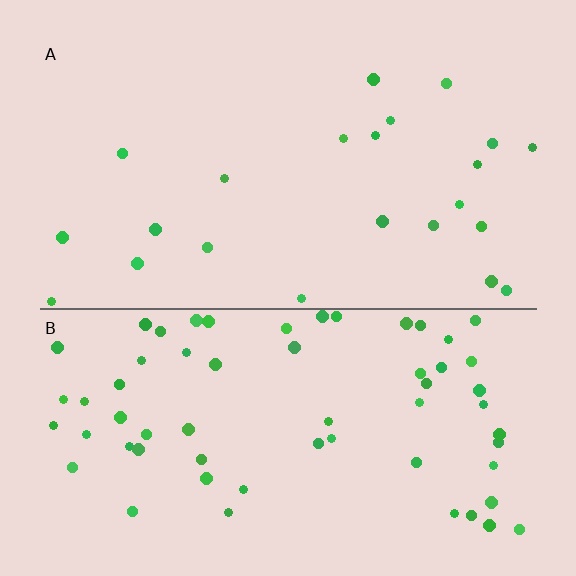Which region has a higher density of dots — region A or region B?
B (the bottom).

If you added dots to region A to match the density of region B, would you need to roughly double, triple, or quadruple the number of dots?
Approximately triple.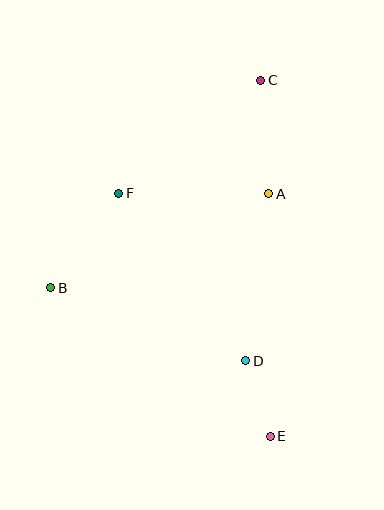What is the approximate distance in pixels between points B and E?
The distance between B and E is approximately 265 pixels.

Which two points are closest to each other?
Points D and E are closest to each other.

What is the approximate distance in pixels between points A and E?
The distance between A and E is approximately 243 pixels.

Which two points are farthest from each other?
Points C and E are farthest from each other.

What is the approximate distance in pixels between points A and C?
The distance between A and C is approximately 113 pixels.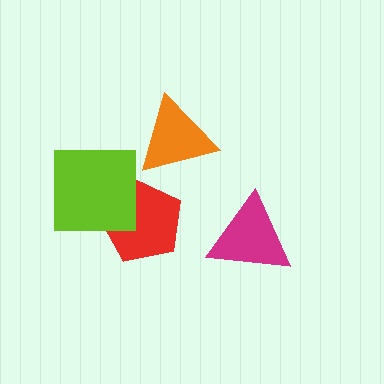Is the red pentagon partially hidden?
Yes, it is partially covered by another shape.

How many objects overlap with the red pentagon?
1 object overlaps with the red pentagon.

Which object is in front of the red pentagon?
The lime square is in front of the red pentagon.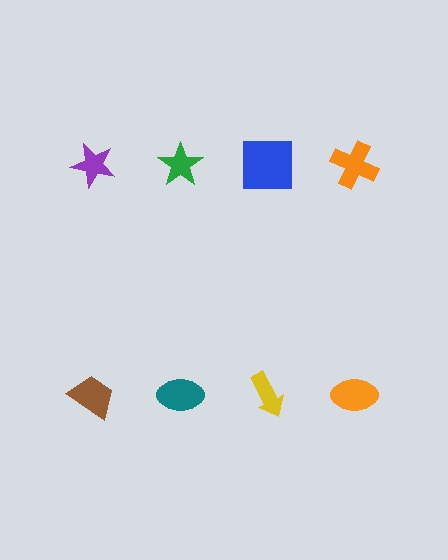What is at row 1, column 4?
An orange cross.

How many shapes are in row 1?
4 shapes.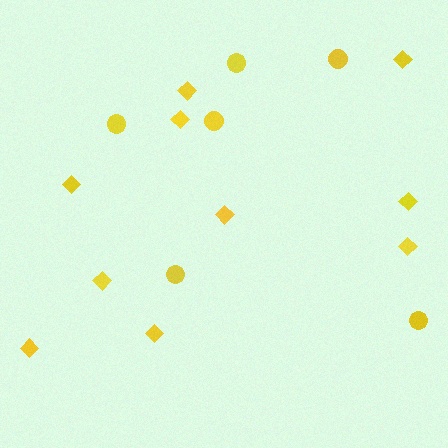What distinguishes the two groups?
There are 2 groups: one group of diamonds (10) and one group of circles (6).